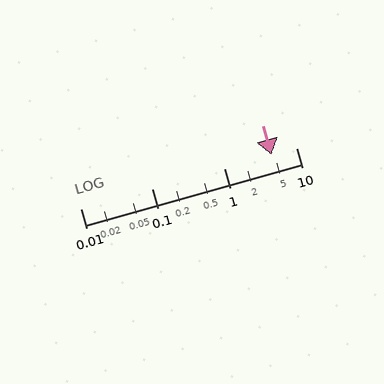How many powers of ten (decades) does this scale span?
The scale spans 3 decades, from 0.01 to 10.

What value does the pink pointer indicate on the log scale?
The pointer indicates approximately 4.6.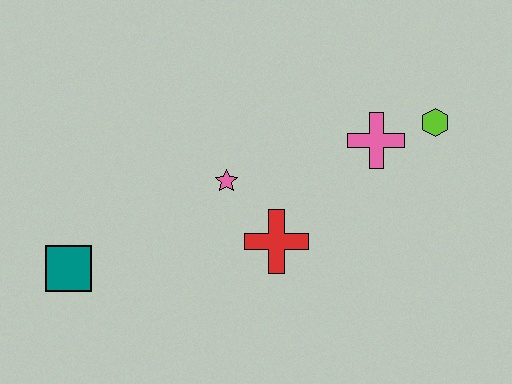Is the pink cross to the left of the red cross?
No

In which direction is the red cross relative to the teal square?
The red cross is to the right of the teal square.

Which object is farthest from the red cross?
The teal square is farthest from the red cross.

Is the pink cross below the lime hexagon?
Yes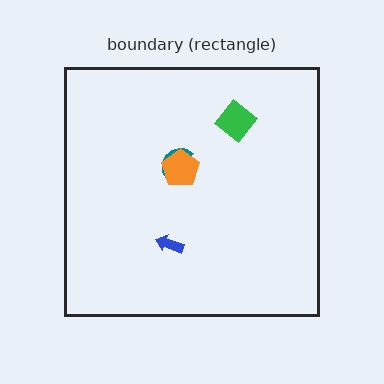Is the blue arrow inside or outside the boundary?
Inside.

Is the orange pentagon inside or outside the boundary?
Inside.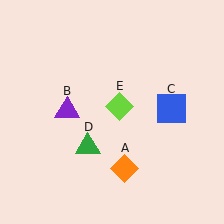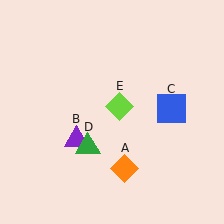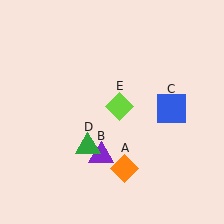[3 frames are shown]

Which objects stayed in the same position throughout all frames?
Orange diamond (object A) and blue square (object C) and green triangle (object D) and lime diamond (object E) remained stationary.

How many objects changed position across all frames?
1 object changed position: purple triangle (object B).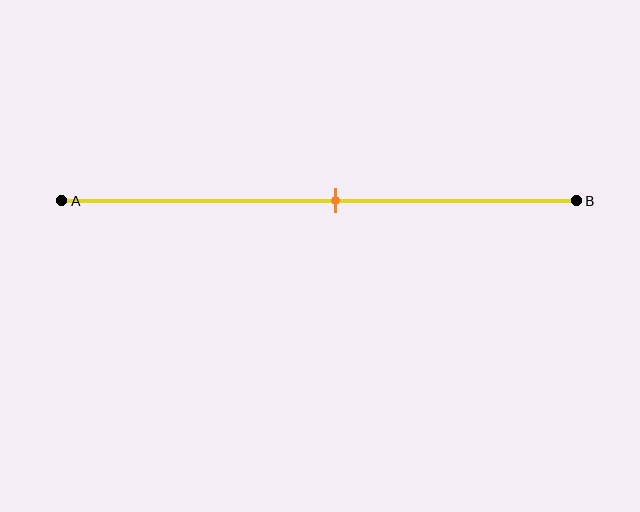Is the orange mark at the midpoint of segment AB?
No, the mark is at about 55% from A, not at the 50% midpoint.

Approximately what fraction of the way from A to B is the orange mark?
The orange mark is approximately 55% of the way from A to B.